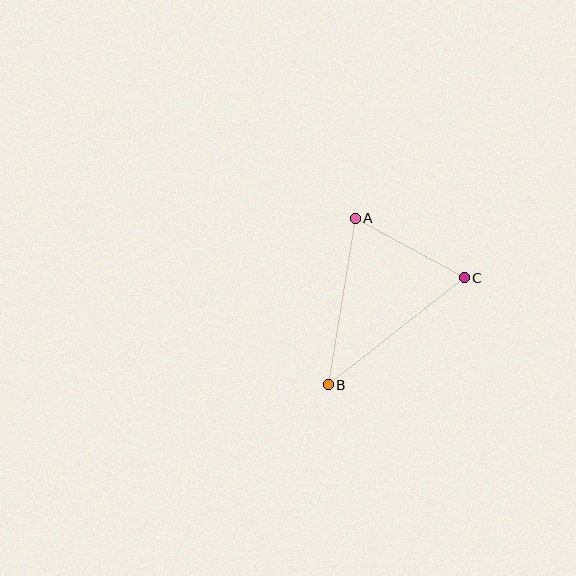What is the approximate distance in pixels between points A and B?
The distance between A and B is approximately 169 pixels.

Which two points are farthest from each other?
Points B and C are farthest from each other.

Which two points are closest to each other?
Points A and C are closest to each other.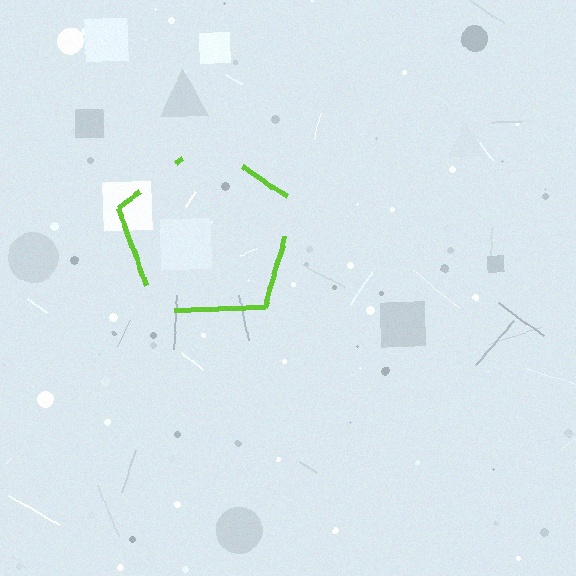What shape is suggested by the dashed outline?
The dashed outline suggests a pentagon.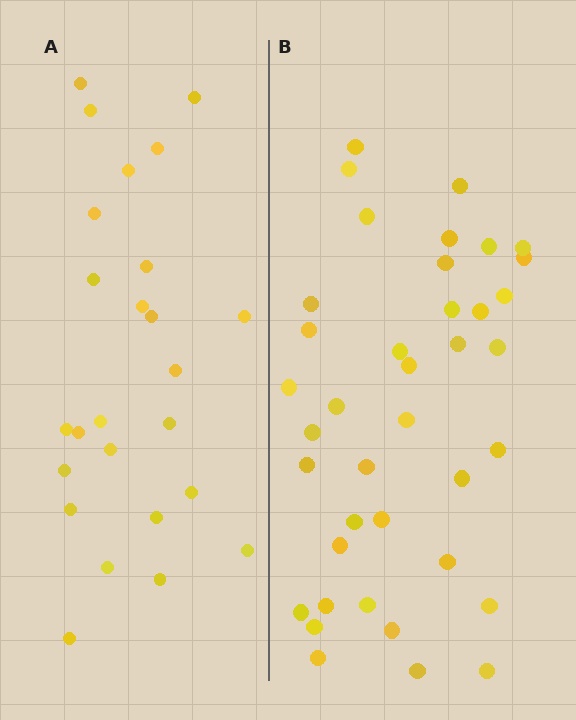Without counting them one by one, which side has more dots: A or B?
Region B (the right region) has more dots.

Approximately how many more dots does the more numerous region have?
Region B has approximately 15 more dots than region A.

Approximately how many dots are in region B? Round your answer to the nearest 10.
About 40 dots. (The exact count is 39, which rounds to 40.)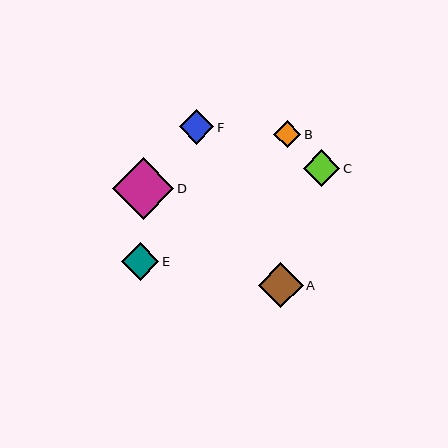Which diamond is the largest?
Diamond D is the largest with a size of approximately 61 pixels.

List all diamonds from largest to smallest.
From largest to smallest: D, A, E, C, F, B.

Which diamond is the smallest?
Diamond B is the smallest with a size of approximately 28 pixels.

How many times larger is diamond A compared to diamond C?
Diamond A is approximately 1.2 times the size of diamond C.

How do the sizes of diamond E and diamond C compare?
Diamond E and diamond C are approximately the same size.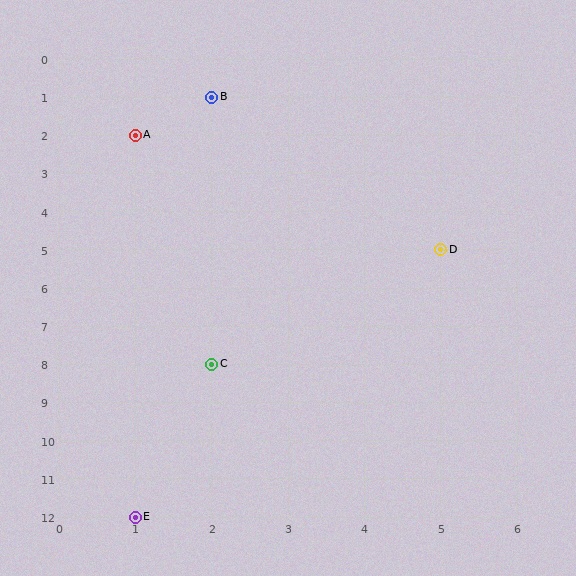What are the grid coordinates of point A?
Point A is at grid coordinates (1, 2).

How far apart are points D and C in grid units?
Points D and C are 3 columns and 3 rows apart (about 4.2 grid units diagonally).